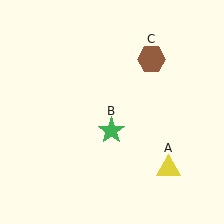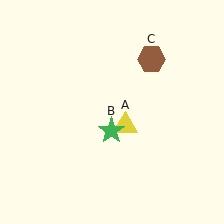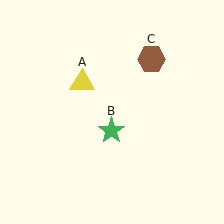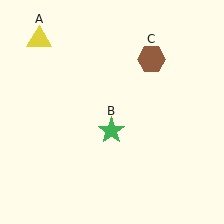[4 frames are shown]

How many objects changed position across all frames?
1 object changed position: yellow triangle (object A).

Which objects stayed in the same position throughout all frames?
Green star (object B) and brown hexagon (object C) remained stationary.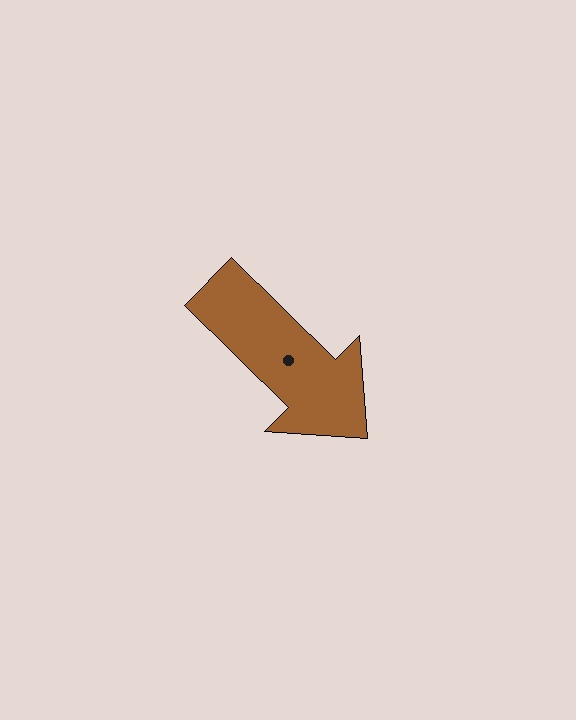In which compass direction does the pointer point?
Southeast.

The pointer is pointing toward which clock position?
Roughly 4 o'clock.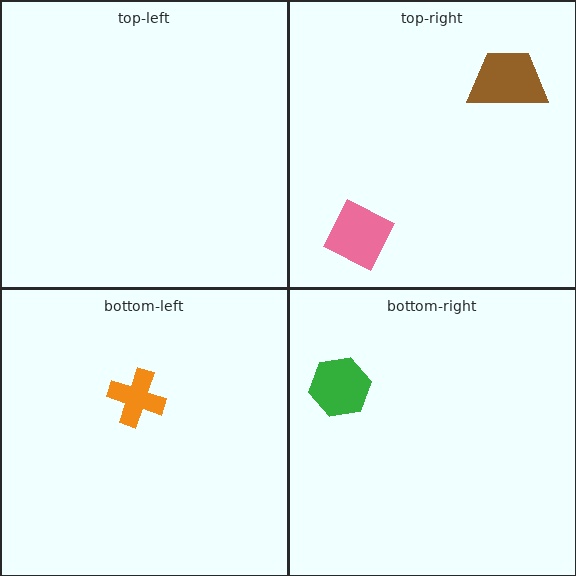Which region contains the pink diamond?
The top-right region.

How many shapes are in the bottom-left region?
1.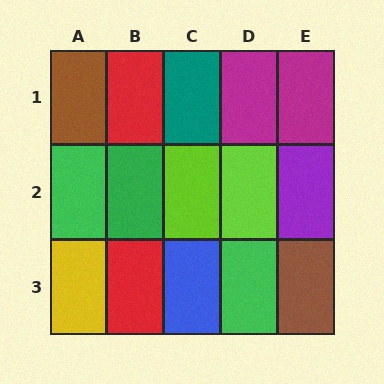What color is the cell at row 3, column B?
Red.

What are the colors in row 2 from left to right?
Green, green, lime, lime, purple.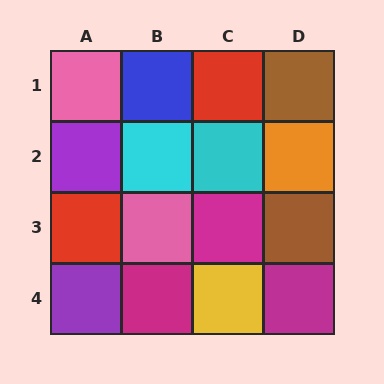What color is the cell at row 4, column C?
Yellow.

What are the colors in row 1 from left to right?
Pink, blue, red, brown.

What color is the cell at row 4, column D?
Magenta.